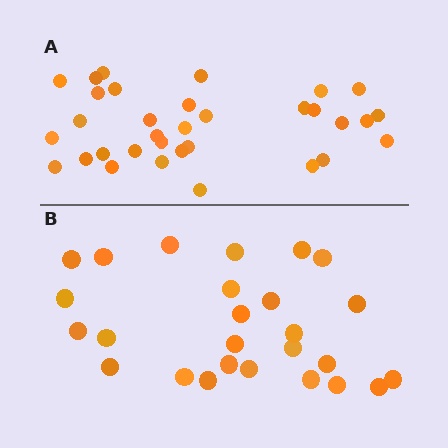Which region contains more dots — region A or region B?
Region A (the top region) has more dots.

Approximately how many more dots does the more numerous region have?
Region A has roughly 8 or so more dots than region B.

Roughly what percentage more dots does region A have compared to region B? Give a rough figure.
About 25% more.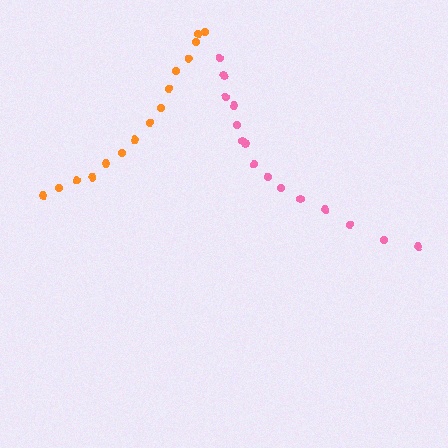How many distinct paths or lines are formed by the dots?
There are 2 distinct paths.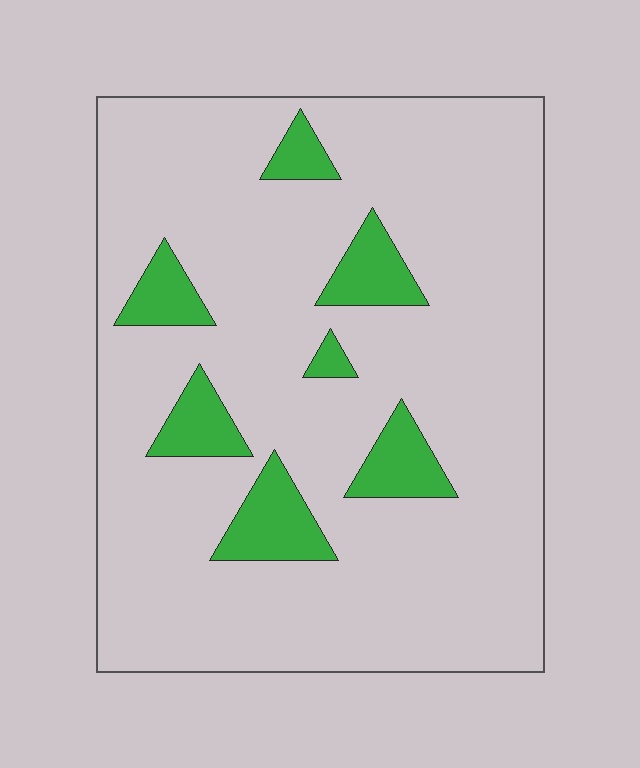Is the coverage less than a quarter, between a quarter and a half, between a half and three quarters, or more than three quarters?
Less than a quarter.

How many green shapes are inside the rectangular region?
7.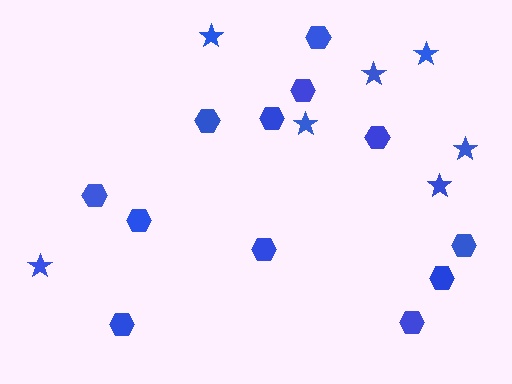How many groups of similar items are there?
There are 2 groups: one group of hexagons (12) and one group of stars (7).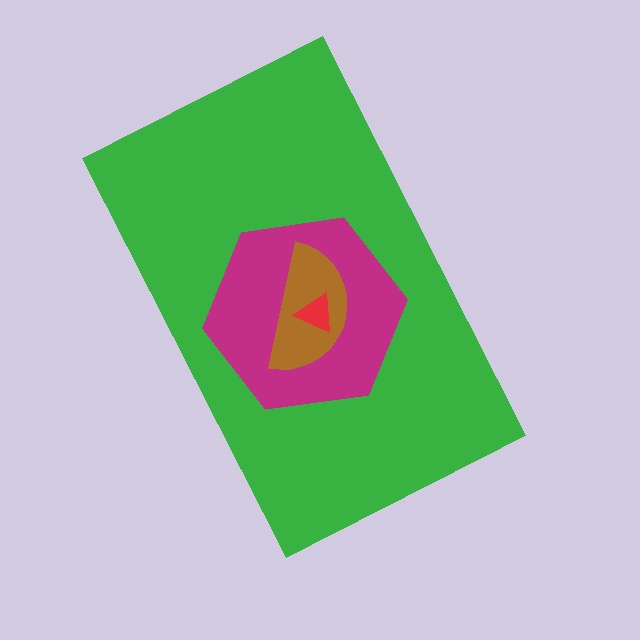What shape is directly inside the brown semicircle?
The red triangle.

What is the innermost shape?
The red triangle.